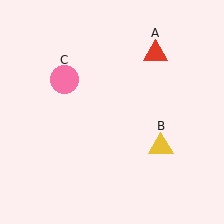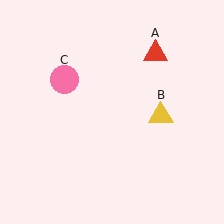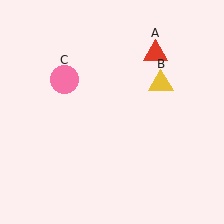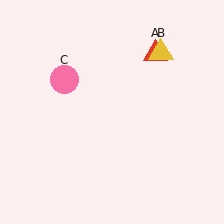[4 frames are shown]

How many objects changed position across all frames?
1 object changed position: yellow triangle (object B).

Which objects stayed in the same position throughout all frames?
Red triangle (object A) and pink circle (object C) remained stationary.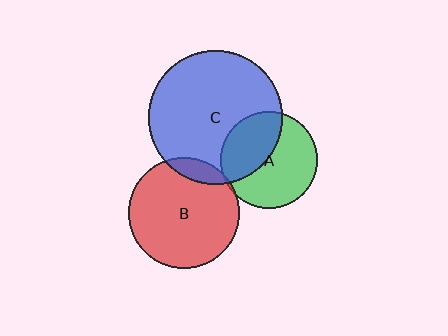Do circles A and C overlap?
Yes.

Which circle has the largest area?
Circle C (blue).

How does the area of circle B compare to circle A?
Approximately 1.3 times.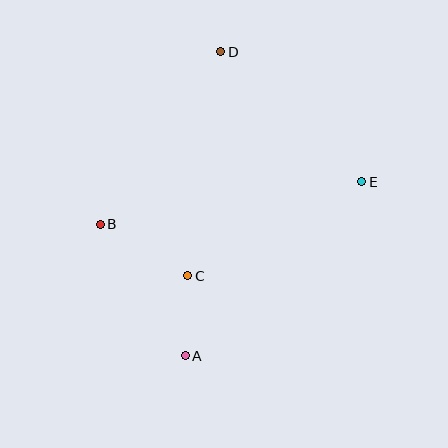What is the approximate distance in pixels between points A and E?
The distance between A and E is approximately 248 pixels.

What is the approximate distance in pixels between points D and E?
The distance between D and E is approximately 192 pixels.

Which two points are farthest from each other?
Points A and D are farthest from each other.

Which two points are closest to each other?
Points A and C are closest to each other.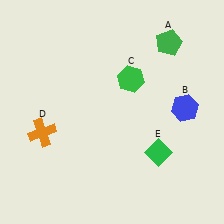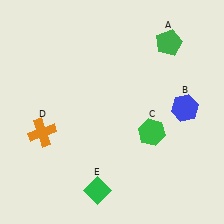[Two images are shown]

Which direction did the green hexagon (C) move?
The green hexagon (C) moved down.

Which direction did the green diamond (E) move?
The green diamond (E) moved left.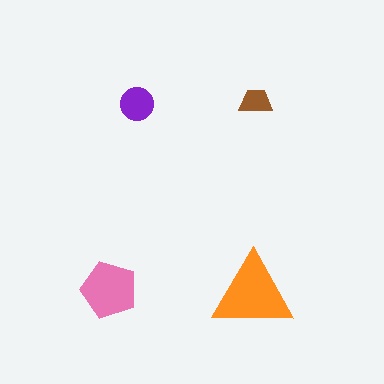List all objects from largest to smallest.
The orange triangle, the pink pentagon, the purple circle, the brown trapezoid.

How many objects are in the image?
There are 4 objects in the image.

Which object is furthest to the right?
The brown trapezoid is rightmost.